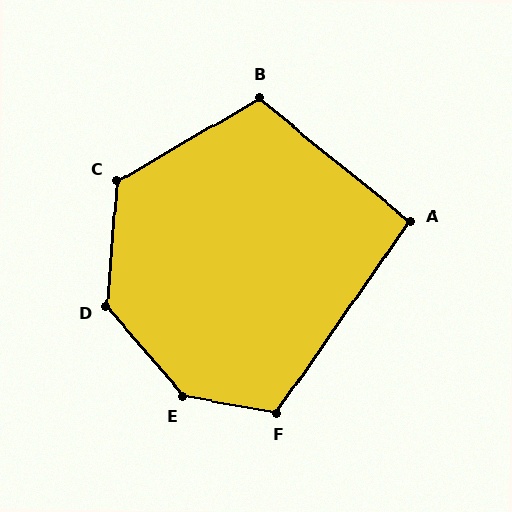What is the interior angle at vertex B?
Approximately 110 degrees (obtuse).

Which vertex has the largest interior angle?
E, at approximately 141 degrees.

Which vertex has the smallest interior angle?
A, at approximately 94 degrees.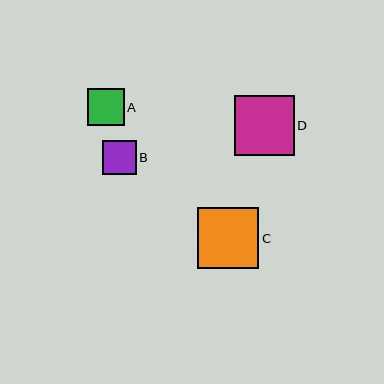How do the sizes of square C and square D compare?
Square C and square D are approximately the same size.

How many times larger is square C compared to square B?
Square C is approximately 1.8 times the size of square B.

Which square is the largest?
Square C is the largest with a size of approximately 61 pixels.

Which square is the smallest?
Square B is the smallest with a size of approximately 34 pixels.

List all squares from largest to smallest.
From largest to smallest: C, D, A, B.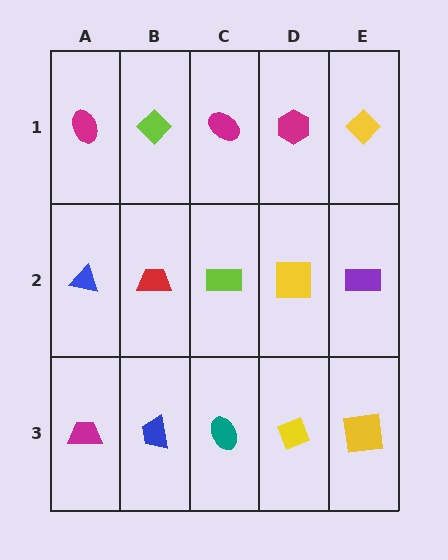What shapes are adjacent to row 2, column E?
A yellow diamond (row 1, column E), a yellow square (row 3, column E), a yellow square (row 2, column D).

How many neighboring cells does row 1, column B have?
3.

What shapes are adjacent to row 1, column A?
A blue triangle (row 2, column A), a lime diamond (row 1, column B).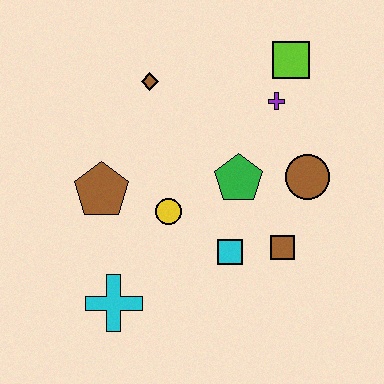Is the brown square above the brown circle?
No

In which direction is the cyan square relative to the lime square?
The cyan square is below the lime square.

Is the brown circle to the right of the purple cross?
Yes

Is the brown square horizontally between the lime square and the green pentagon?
Yes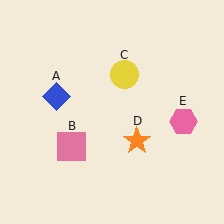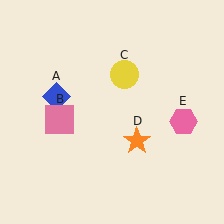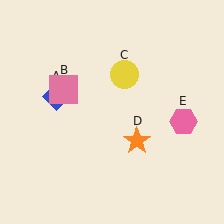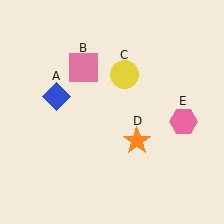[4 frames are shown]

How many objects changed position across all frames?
1 object changed position: pink square (object B).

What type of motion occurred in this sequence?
The pink square (object B) rotated clockwise around the center of the scene.